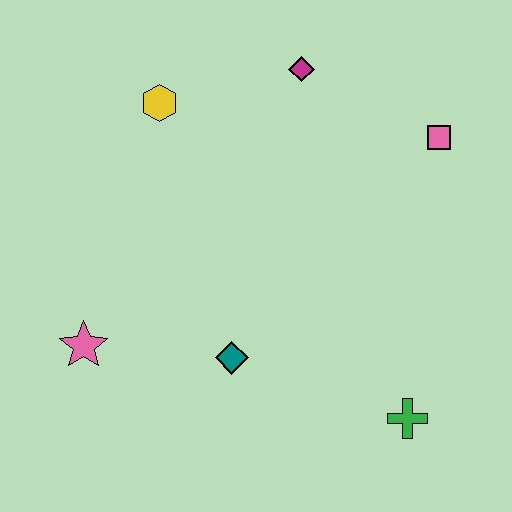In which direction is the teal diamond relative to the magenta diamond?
The teal diamond is below the magenta diamond.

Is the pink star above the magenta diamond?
No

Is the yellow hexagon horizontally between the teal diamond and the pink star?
Yes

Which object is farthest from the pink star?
The pink square is farthest from the pink star.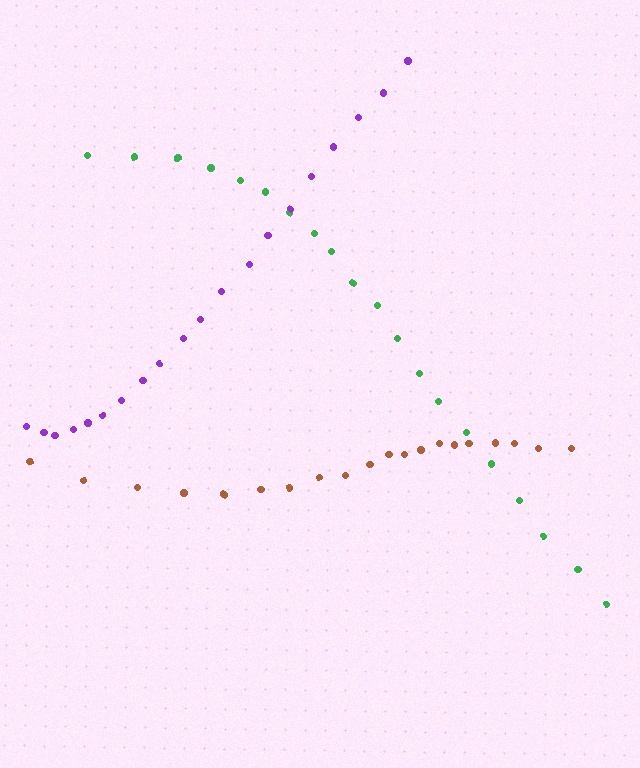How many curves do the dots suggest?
There are 3 distinct paths.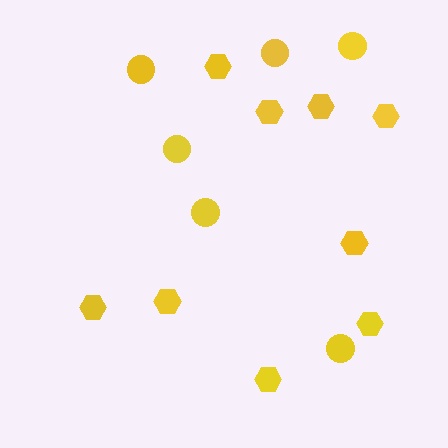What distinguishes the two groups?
There are 2 groups: one group of hexagons (9) and one group of circles (6).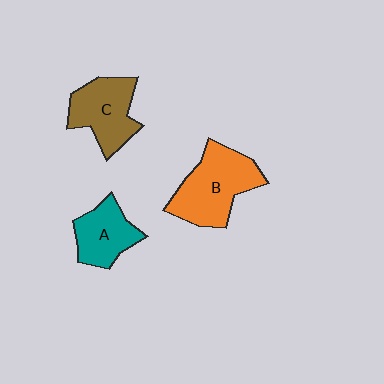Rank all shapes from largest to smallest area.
From largest to smallest: B (orange), C (brown), A (teal).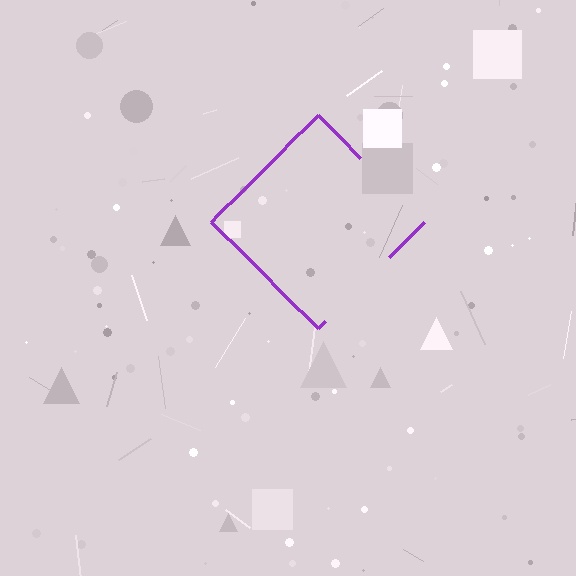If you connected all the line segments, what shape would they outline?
They would outline a diamond.